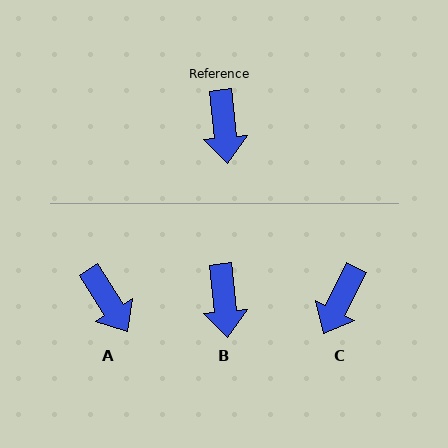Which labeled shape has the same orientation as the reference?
B.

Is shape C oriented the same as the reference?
No, it is off by about 33 degrees.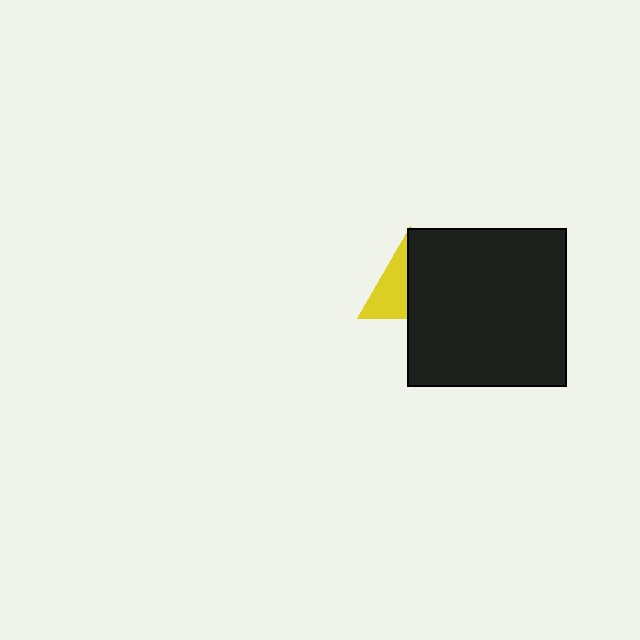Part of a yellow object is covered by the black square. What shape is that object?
It is a triangle.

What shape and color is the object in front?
The object in front is a black square.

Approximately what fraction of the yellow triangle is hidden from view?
Roughly 55% of the yellow triangle is hidden behind the black square.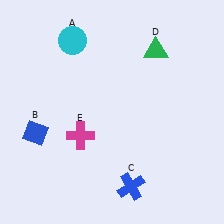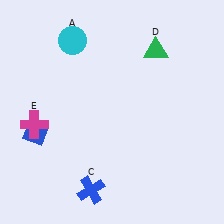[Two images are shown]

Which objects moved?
The objects that moved are: the blue cross (C), the magenta cross (E).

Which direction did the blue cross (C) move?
The blue cross (C) moved left.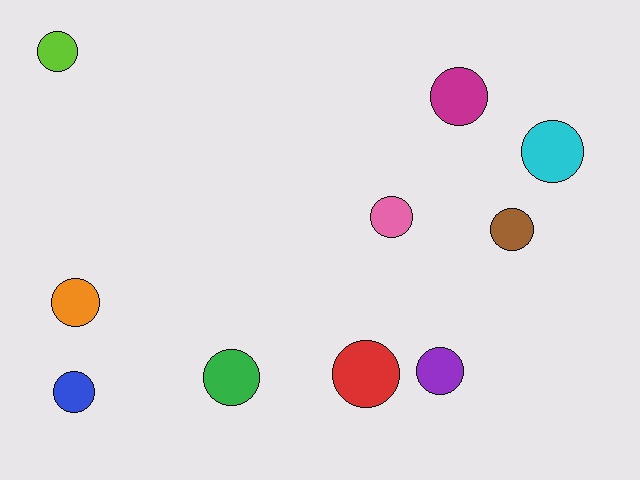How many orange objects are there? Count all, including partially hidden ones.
There is 1 orange object.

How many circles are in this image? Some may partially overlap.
There are 10 circles.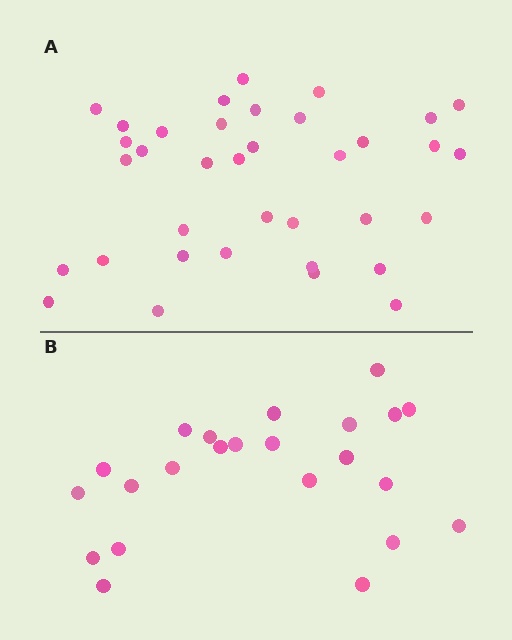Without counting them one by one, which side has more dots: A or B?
Region A (the top region) has more dots.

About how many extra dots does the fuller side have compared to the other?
Region A has approximately 15 more dots than region B.